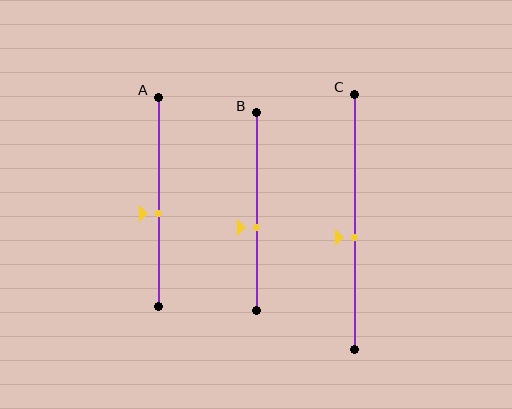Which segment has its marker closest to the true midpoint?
Segment A has its marker closest to the true midpoint.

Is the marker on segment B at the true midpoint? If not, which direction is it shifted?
No, the marker on segment B is shifted downward by about 8% of the segment length.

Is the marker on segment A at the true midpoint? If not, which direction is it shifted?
No, the marker on segment A is shifted downward by about 5% of the segment length.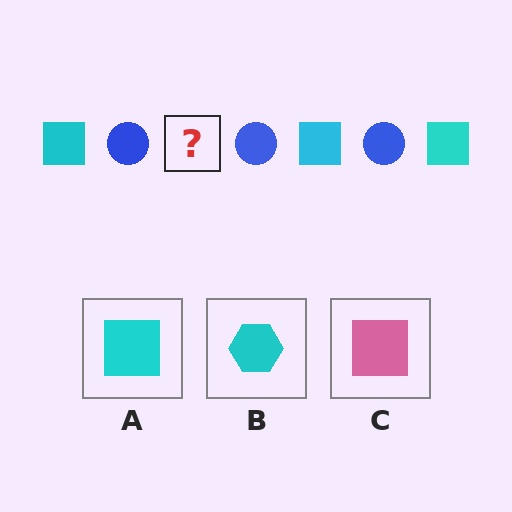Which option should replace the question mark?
Option A.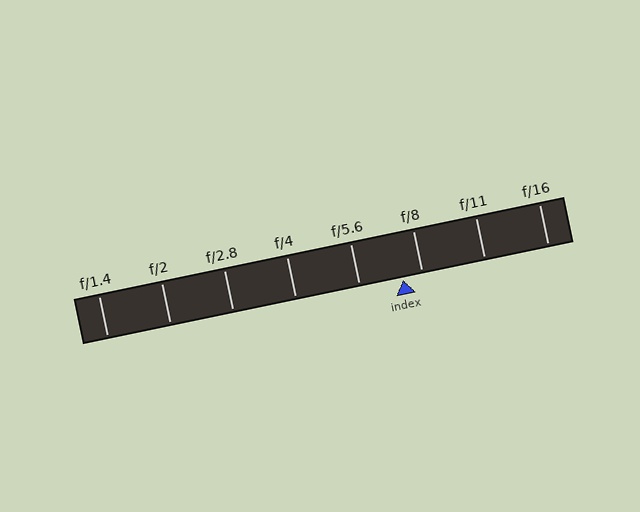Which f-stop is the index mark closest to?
The index mark is closest to f/8.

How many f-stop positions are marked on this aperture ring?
There are 8 f-stop positions marked.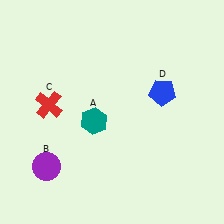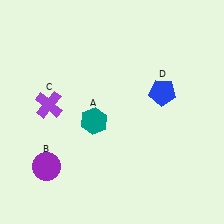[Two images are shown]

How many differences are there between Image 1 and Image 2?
There is 1 difference between the two images.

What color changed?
The cross (C) changed from red in Image 1 to purple in Image 2.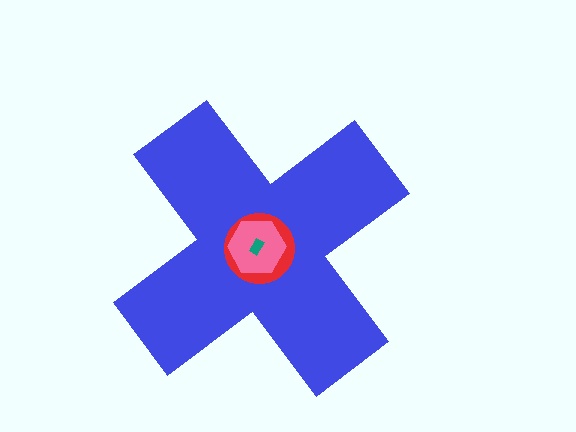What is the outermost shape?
The blue cross.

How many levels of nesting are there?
4.